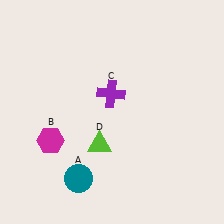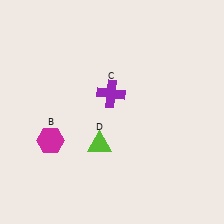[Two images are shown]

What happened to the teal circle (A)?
The teal circle (A) was removed in Image 2. It was in the bottom-left area of Image 1.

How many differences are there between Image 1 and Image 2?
There is 1 difference between the two images.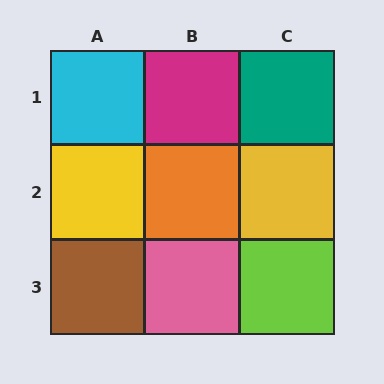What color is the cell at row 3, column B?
Pink.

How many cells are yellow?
2 cells are yellow.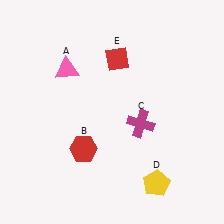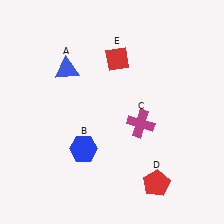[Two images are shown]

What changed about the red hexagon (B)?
In Image 1, B is red. In Image 2, it changed to blue.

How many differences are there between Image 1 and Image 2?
There are 3 differences between the two images.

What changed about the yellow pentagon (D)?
In Image 1, D is yellow. In Image 2, it changed to red.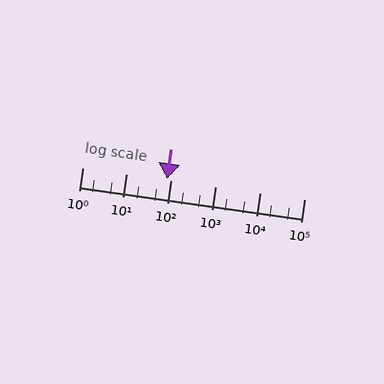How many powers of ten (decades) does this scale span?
The scale spans 5 decades, from 1 to 100000.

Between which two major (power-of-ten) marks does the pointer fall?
The pointer is between 10 and 100.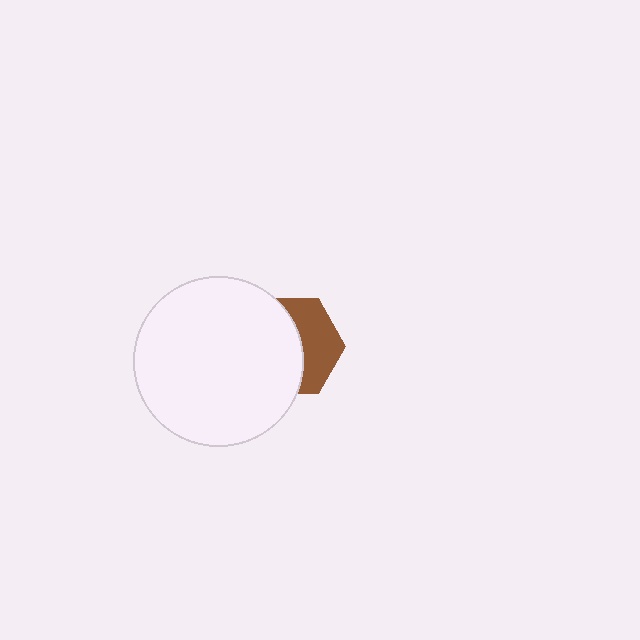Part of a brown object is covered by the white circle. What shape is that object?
It is a hexagon.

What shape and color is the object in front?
The object in front is a white circle.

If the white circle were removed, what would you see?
You would see the complete brown hexagon.